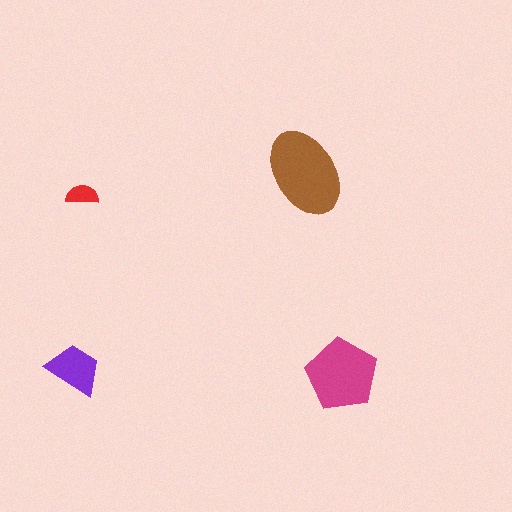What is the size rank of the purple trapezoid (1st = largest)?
3rd.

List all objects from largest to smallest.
The brown ellipse, the magenta pentagon, the purple trapezoid, the red semicircle.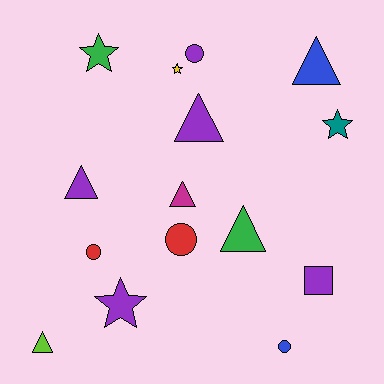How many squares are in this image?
There is 1 square.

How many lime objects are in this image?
There is 1 lime object.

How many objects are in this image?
There are 15 objects.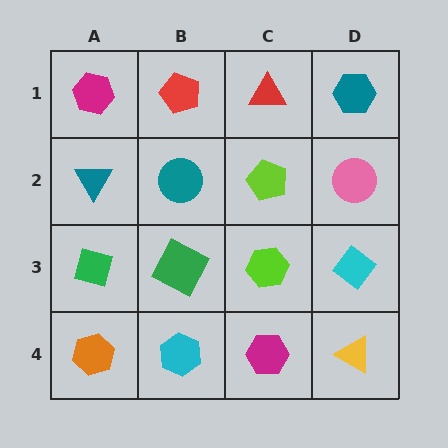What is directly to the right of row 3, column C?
A cyan diamond.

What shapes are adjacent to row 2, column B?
A red pentagon (row 1, column B), a green square (row 3, column B), a teal triangle (row 2, column A), a lime pentagon (row 2, column C).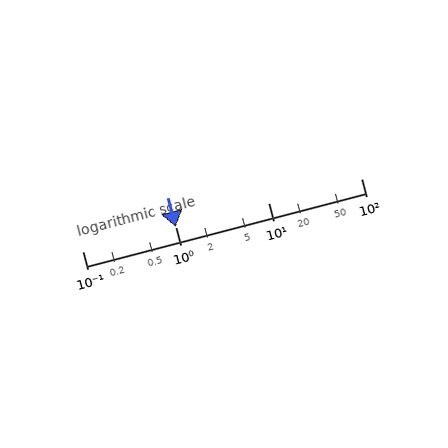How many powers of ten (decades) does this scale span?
The scale spans 3 decades, from 0.1 to 100.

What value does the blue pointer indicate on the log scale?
The pointer indicates approximately 1.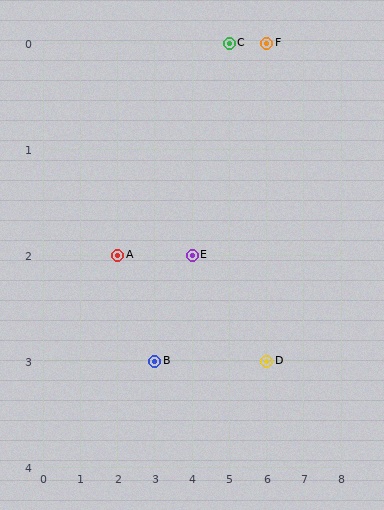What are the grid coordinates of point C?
Point C is at grid coordinates (5, 0).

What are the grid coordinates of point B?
Point B is at grid coordinates (3, 3).